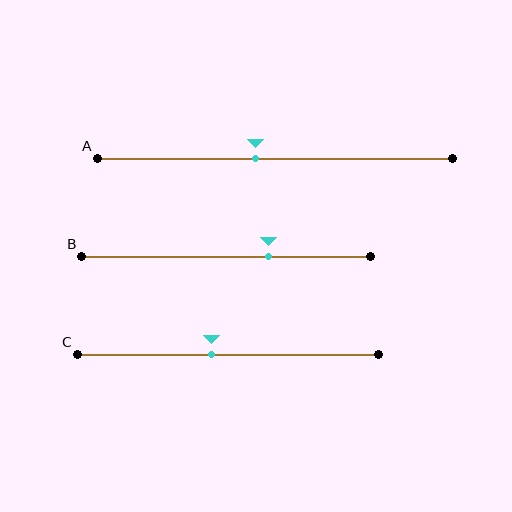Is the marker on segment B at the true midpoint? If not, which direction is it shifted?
No, the marker on segment B is shifted to the right by about 15% of the segment length.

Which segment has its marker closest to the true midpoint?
Segment A has its marker closest to the true midpoint.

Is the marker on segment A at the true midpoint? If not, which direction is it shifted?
No, the marker on segment A is shifted to the left by about 5% of the segment length.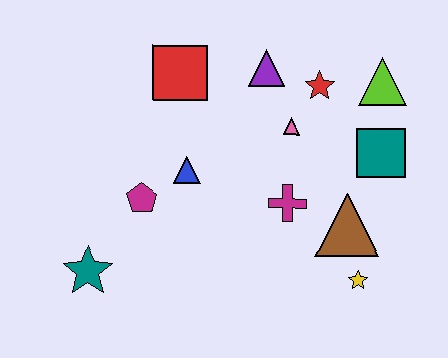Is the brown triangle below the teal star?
No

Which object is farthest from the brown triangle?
The teal star is farthest from the brown triangle.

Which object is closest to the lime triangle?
The red star is closest to the lime triangle.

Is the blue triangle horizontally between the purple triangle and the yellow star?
No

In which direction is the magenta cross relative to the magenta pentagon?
The magenta cross is to the right of the magenta pentagon.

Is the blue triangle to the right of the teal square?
No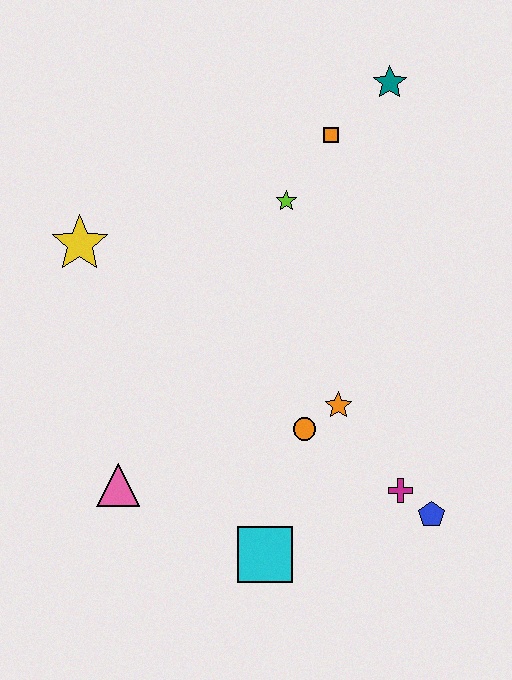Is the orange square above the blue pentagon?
Yes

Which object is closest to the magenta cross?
The blue pentagon is closest to the magenta cross.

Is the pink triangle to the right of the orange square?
No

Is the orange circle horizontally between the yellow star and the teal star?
Yes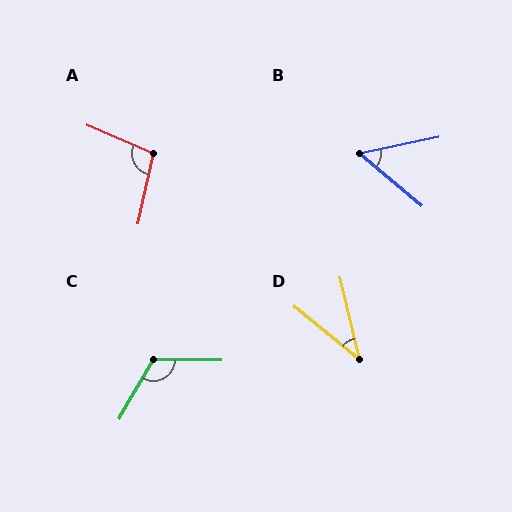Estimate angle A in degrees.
Approximately 101 degrees.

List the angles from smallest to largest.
D (38°), B (51°), A (101°), C (120°).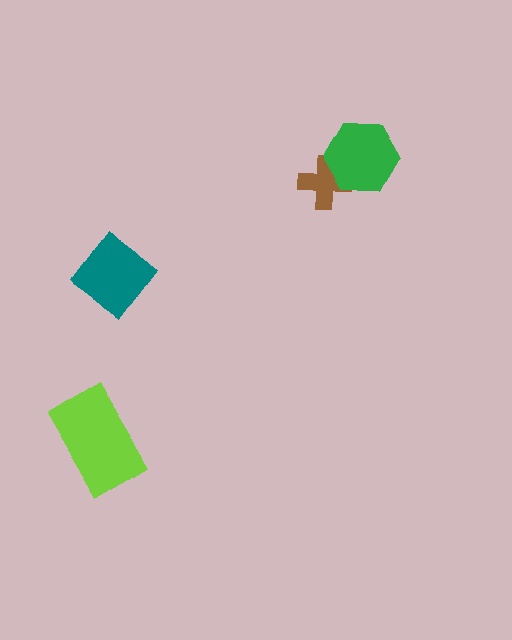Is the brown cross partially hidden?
Yes, it is partially covered by another shape.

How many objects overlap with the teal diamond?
0 objects overlap with the teal diamond.